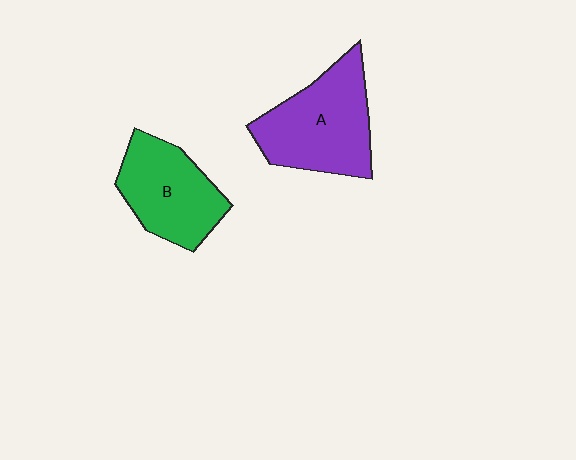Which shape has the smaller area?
Shape B (green).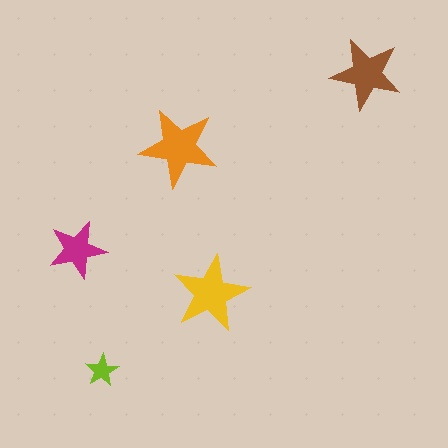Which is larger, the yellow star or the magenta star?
The yellow one.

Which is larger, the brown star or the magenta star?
The brown one.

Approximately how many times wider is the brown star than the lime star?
About 2 times wider.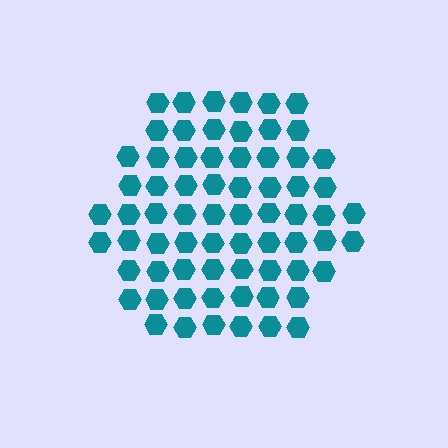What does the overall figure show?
The overall figure shows a hexagon.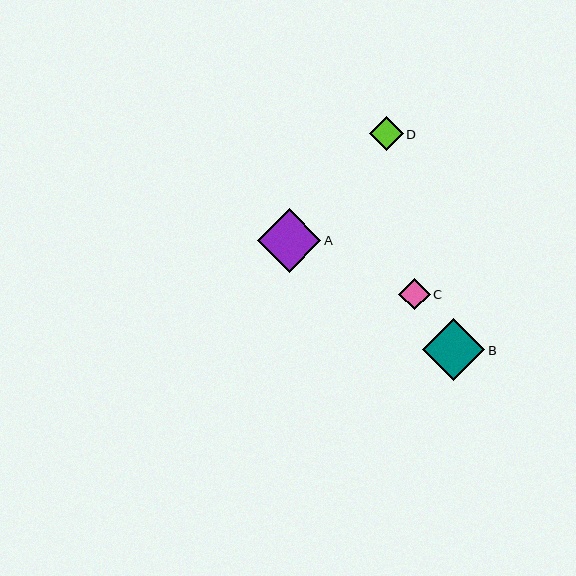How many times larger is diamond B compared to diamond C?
Diamond B is approximately 2.0 times the size of diamond C.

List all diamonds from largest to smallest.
From largest to smallest: A, B, D, C.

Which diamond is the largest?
Diamond A is the largest with a size of approximately 63 pixels.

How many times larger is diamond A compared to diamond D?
Diamond A is approximately 1.9 times the size of diamond D.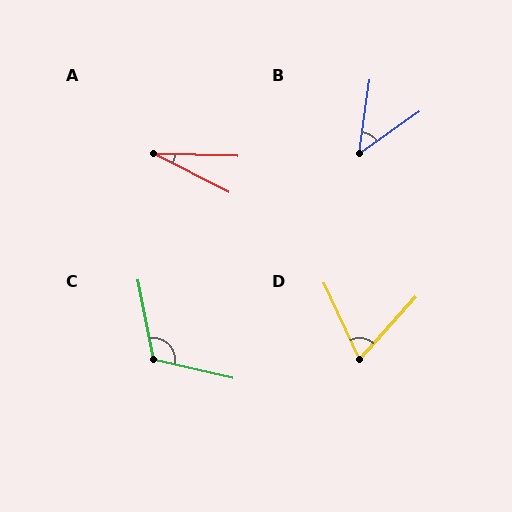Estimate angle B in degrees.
Approximately 46 degrees.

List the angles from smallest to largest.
A (25°), B (46°), D (67°), C (114°).